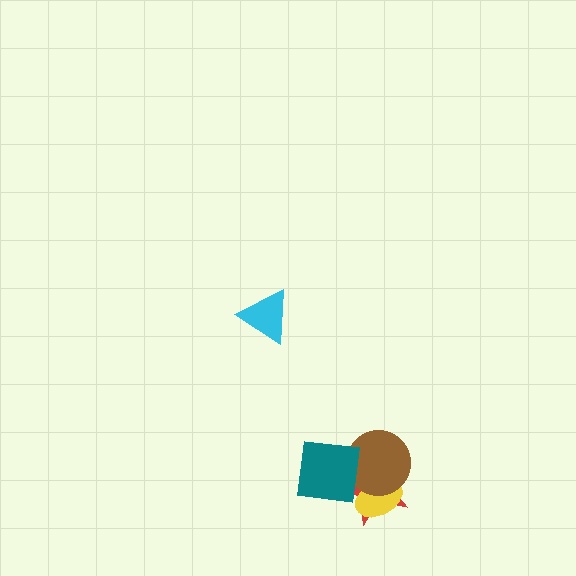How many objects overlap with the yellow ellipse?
3 objects overlap with the yellow ellipse.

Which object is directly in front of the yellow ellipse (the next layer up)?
The brown circle is directly in front of the yellow ellipse.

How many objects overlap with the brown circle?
3 objects overlap with the brown circle.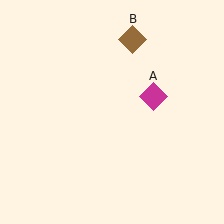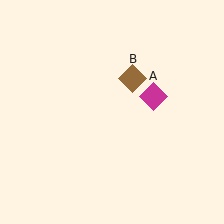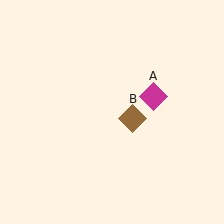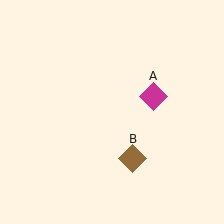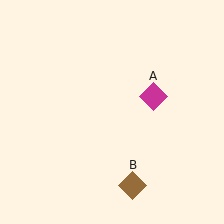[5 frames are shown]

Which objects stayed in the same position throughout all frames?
Magenta diamond (object A) remained stationary.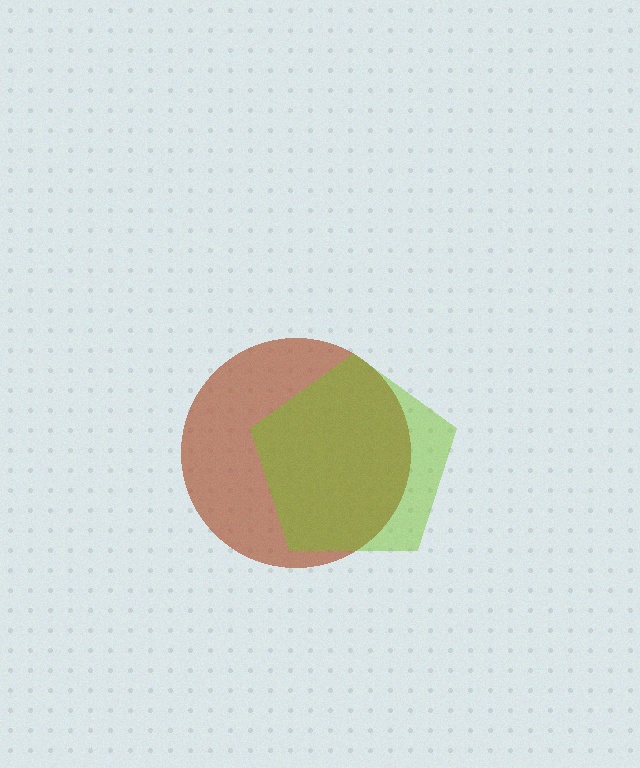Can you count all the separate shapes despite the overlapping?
Yes, there are 2 separate shapes.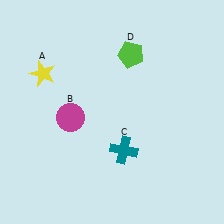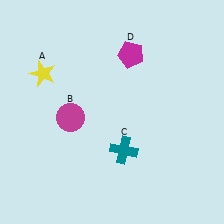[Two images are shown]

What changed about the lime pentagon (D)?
In Image 1, D is lime. In Image 2, it changed to magenta.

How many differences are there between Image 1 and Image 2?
There is 1 difference between the two images.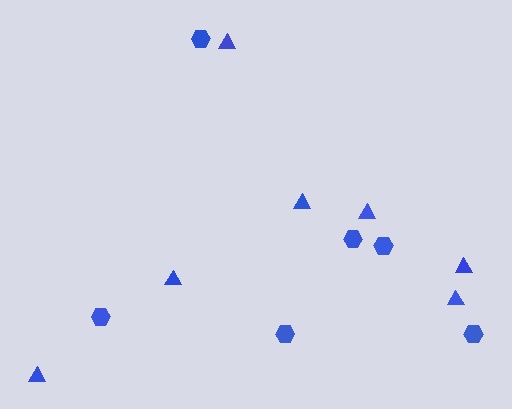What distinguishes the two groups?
There are 2 groups: one group of triangles (7) and one group of hexagons (6).